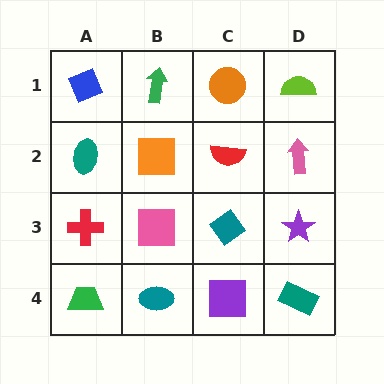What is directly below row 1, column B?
An orange square.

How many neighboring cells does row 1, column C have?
3.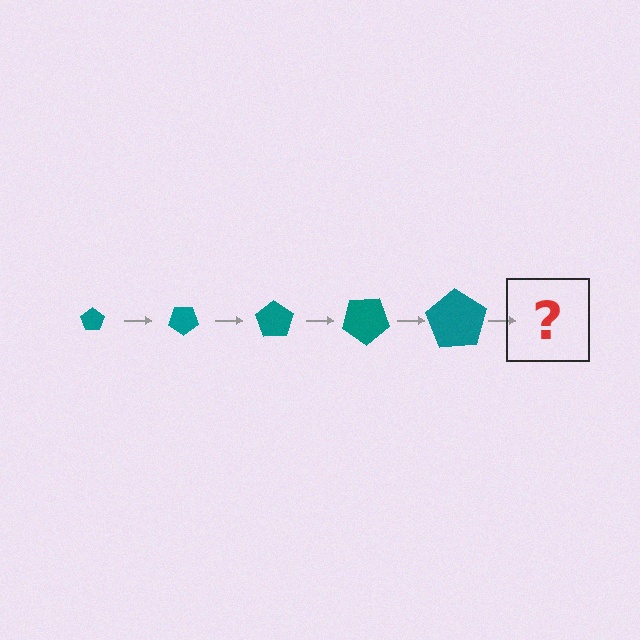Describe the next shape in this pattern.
It should be a pentagon, larger than the previous one and rotated 175 degrees from the start.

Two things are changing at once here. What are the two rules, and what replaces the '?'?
The two rules are that the pentagon grows larger each step and it rotates 35 degrees each step. The '?' should be a pentagon, larger than the previous one and rotated 175 degrees from the start.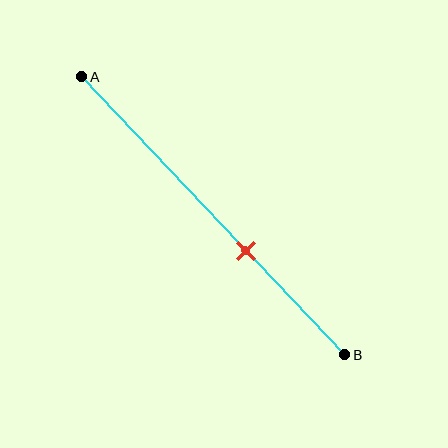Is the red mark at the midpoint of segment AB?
No, the mark is at about 65% from A, not at the 50% midpoint.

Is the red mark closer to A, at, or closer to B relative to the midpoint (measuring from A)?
The red mark is closer to point B than the midpoint of segment AB.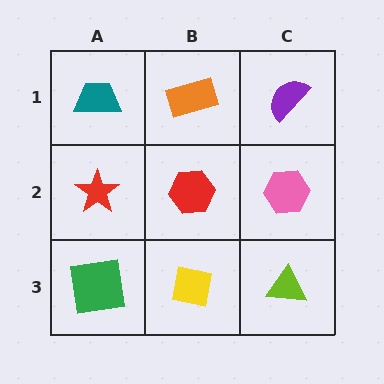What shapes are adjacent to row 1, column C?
A pink hexagon (row 2, column C), an orange rectangle (row 1, column B).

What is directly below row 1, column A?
A red star.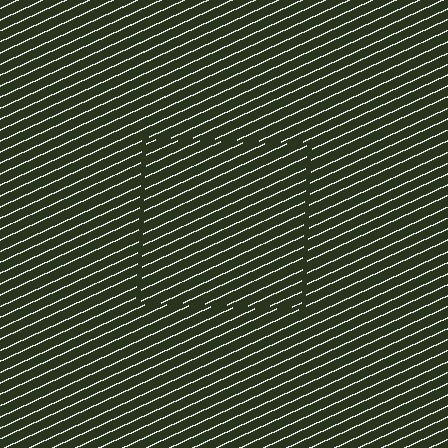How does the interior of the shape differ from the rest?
The interior of the shape contains the same grating, shifted by half a period — the contour is defined by the phase discontinuity where line-ends from the inner and outer gratings abut.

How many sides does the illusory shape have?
4 sides — the line-ends trace a square.